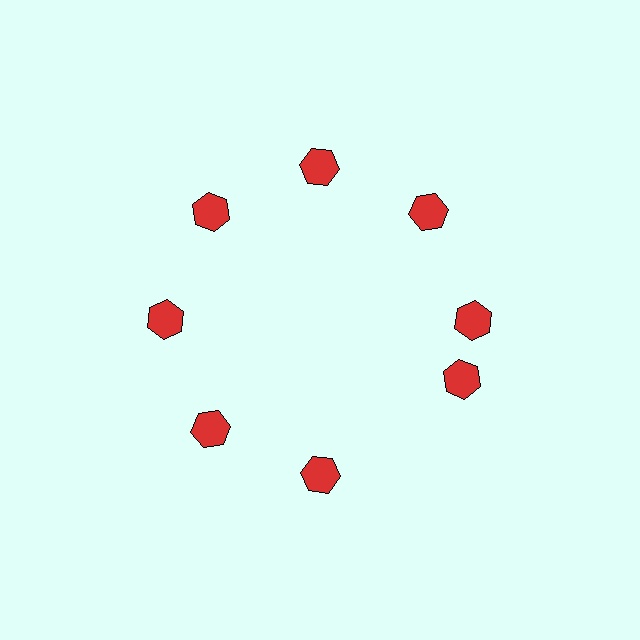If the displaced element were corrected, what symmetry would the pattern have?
It would have 8-fold rotational symmetry — the pattern would map onto itself every 45 degrees.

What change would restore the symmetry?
The symmetry would be restored by rotating it back into even spacing with its neighbors so that all 8 hexagons sit at equal angles and equal distance from the center.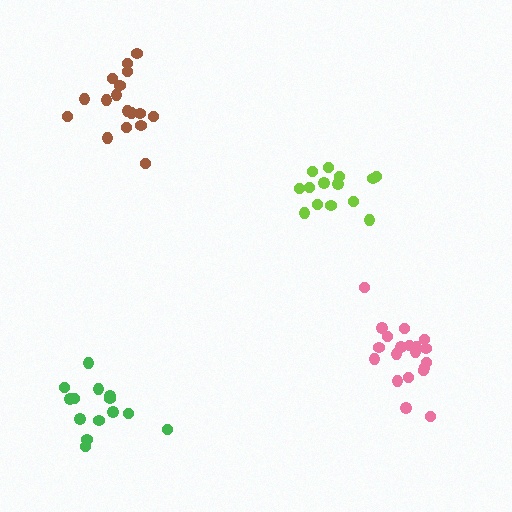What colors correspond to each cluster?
The clusters are colored: green, lime, pink, brown.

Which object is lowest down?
The green cluster is bottommost.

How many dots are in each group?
Group 1: 14 dots, Group 2: 14 dots, Group 3: 20 dots, Group 4: 17 dots (65 total).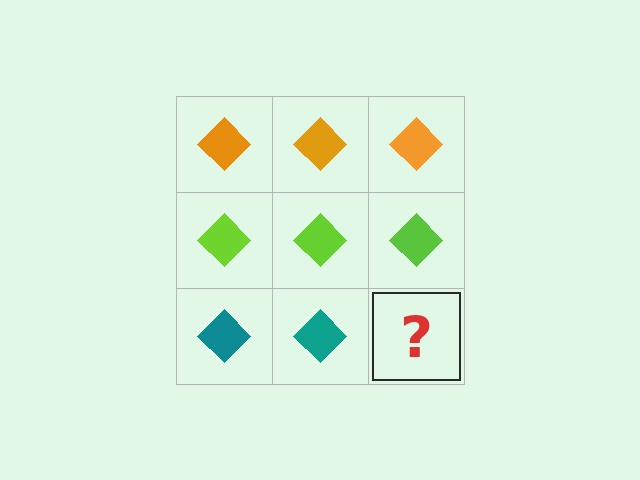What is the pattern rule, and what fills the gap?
The rule is that each row has a consistent color. The gap should be filled with a teal diamond.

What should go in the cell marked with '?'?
The missing cell should contain a teal diamond.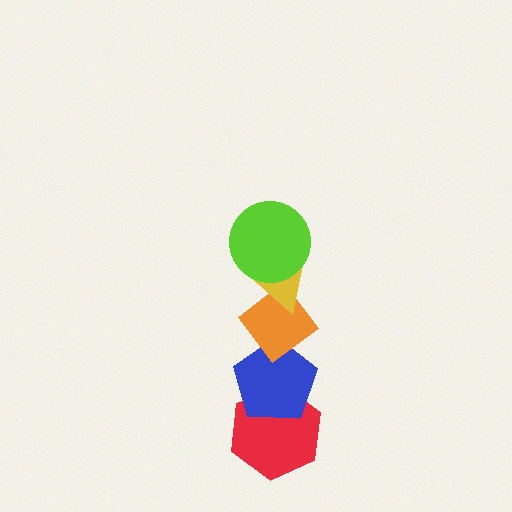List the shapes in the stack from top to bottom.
From top to bottom: the lime circle, the yellow triangle, the orange diamond, the blue pentagon, the red hexagon.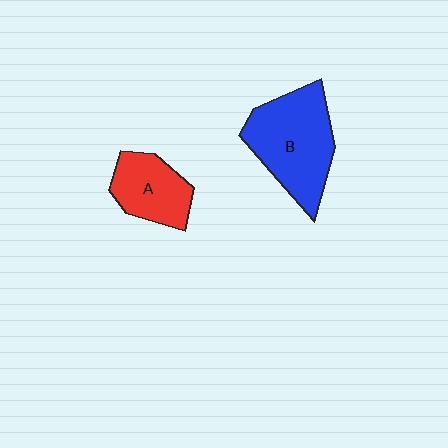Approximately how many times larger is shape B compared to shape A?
Approximately 1.7 times.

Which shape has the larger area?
Shape B (blue).